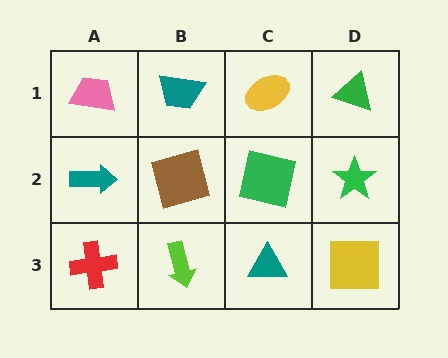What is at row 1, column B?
A teal trapezoid.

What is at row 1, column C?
A yellow ellipse.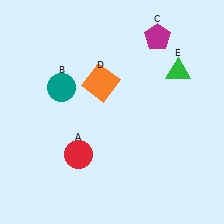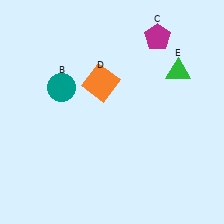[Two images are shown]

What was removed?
The red circle (A) was removed in Image 2.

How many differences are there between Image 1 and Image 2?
There is 1 difference between the two images.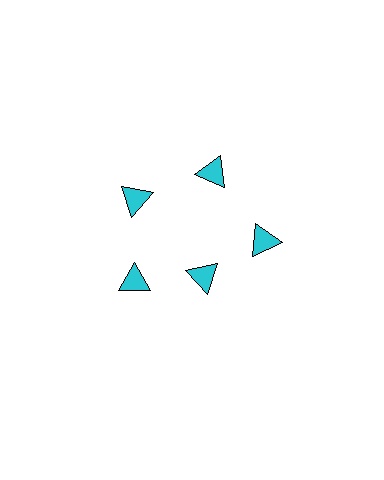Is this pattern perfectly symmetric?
No. The 5 cyan triangles are arranged in a ring, but one element near the 5 o'clock position is pulled inward toward the center, breaking the 5-fold rotational symmetry.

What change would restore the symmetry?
The symmetry would be restored by moving it outward, back onto the ring so that all 5 triangles sit at equal angles and equal distance from the center.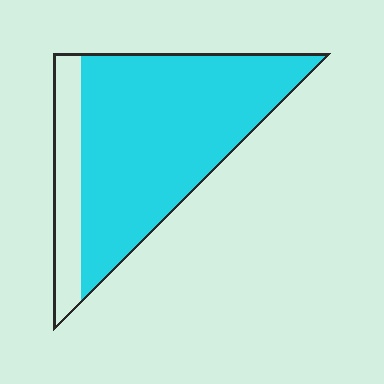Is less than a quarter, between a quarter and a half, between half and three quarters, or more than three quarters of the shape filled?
More than three quarters.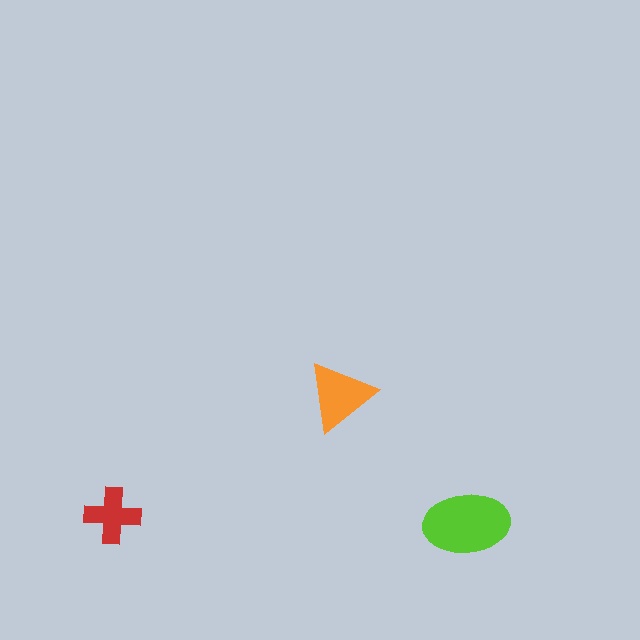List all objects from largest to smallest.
The lime ellipse, the orange triangle, the red cross.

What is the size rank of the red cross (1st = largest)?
3rd.